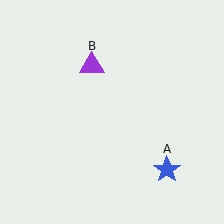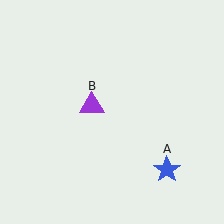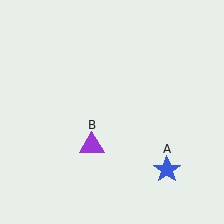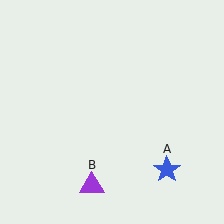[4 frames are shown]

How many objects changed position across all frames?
1 object changed position: purple triangle (object B).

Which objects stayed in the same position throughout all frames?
Blue star (object A) remained stationary.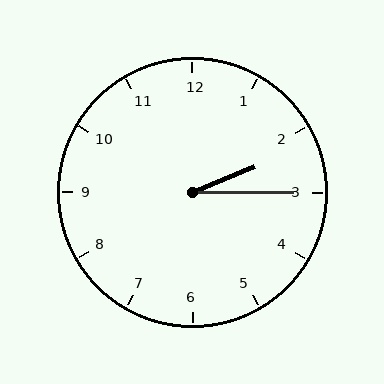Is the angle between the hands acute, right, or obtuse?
It is acute.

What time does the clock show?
2:15.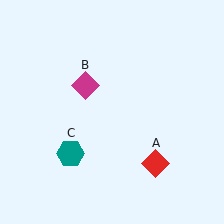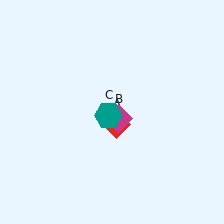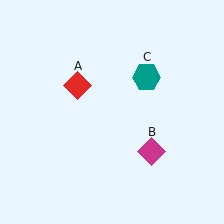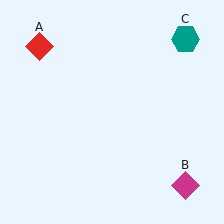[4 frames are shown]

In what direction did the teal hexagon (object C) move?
The teal hexagon (object C) moved up and to the right.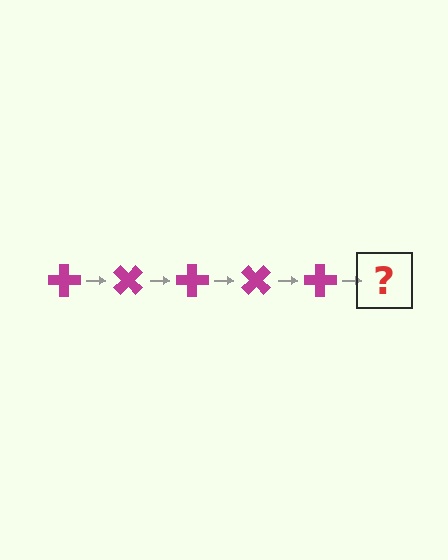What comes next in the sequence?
The next element should be a magenta cross rotated 225 degrees.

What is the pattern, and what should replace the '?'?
The pattern is that the cross rotates 45 degrees each step. The '?' should be a magenta cross rotated 225 degrees.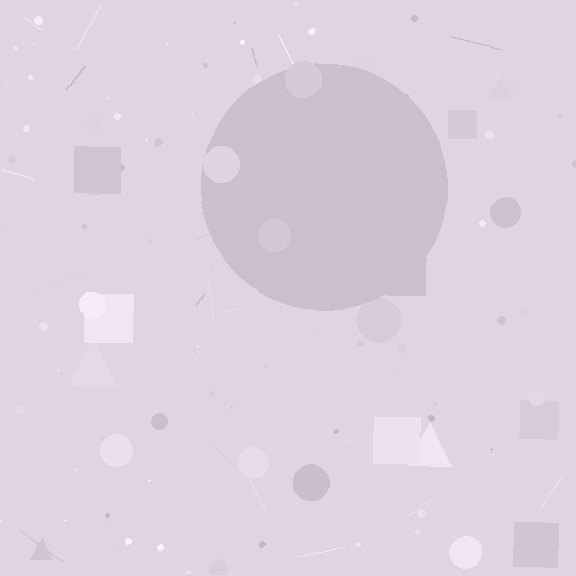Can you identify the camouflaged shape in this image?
The camouflaged shape is a circle.